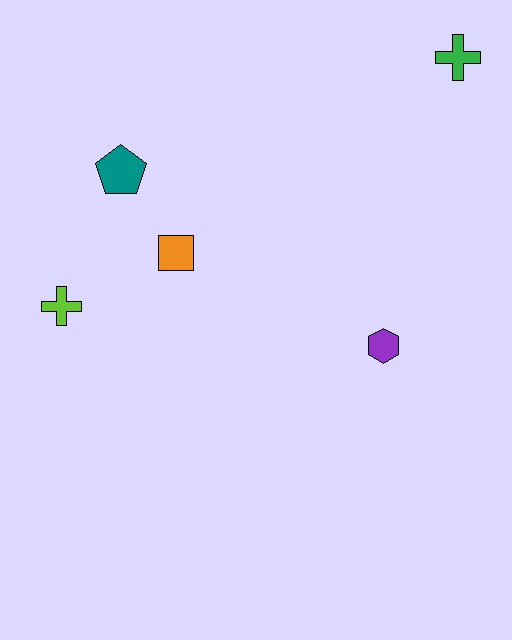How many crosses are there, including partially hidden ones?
There are 2 crosses.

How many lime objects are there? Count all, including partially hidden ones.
There is 1 lime object.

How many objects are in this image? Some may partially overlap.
There are 5 objects.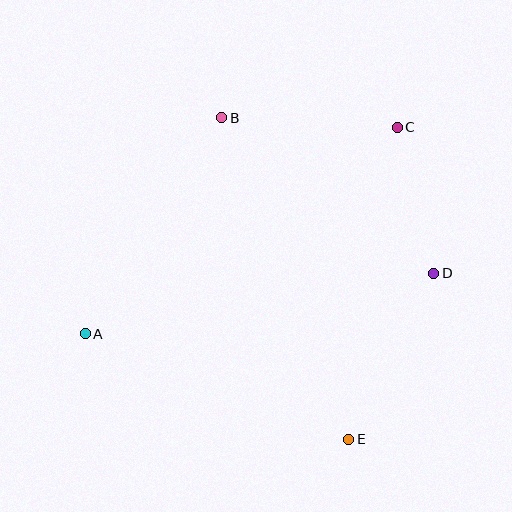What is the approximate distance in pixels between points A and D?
The distance between A and D is approximately 354 pixels.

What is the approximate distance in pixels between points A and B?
The distance between A and B is approximately 256 pixels.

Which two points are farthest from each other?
Points A and C are farthest from each other.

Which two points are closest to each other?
Points C and D are closest to each other.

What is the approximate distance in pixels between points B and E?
The distance between B and E is approximately 346 pixels.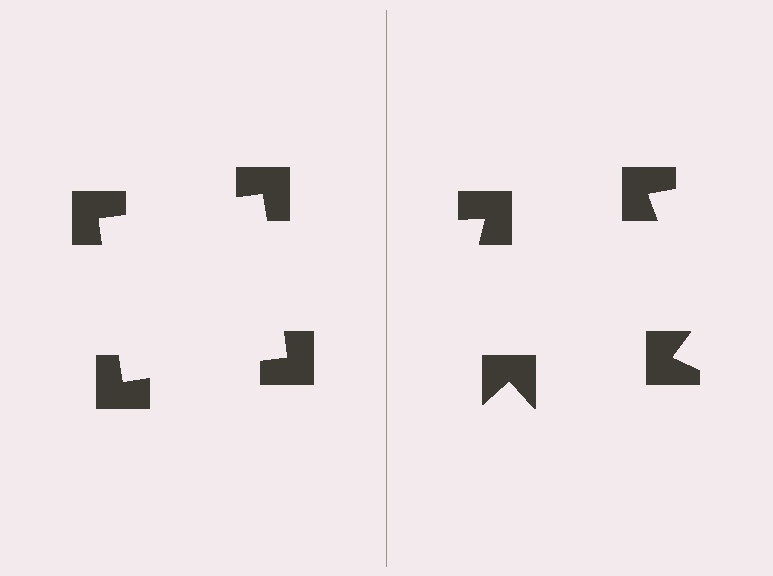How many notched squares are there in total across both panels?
8 — 4 on each side.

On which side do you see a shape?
An illusory square appears on the left side. On the right side the wedge cuts are rotated, so no coherent shape forms.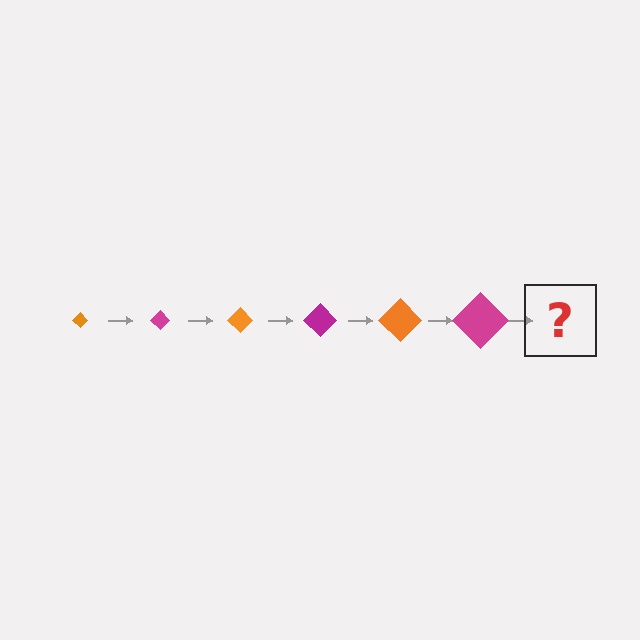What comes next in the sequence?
The next element should be an orange diamond, larger than the previous one.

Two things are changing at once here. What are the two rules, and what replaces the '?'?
The two rules are that the diamond grows larger each step and the color cycles through orange and magenta. The '?' should be an orange diamond, larger than the previous one.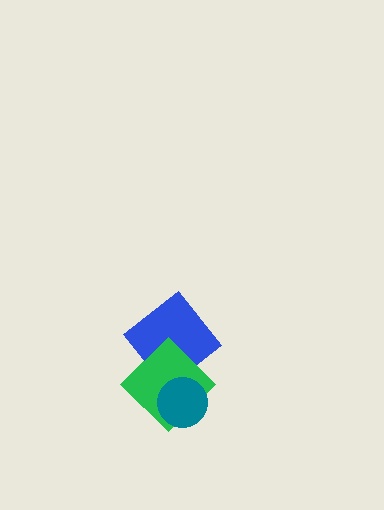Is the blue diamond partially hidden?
Yes, it is partially covered by another shape.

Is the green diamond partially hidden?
Yes, it is partially covered by another shape.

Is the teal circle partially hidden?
No, no other shape covers it.